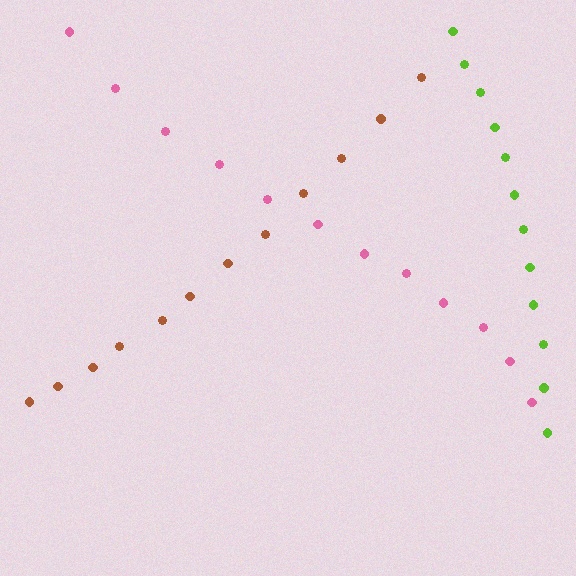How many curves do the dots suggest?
There are 3 distinct paths.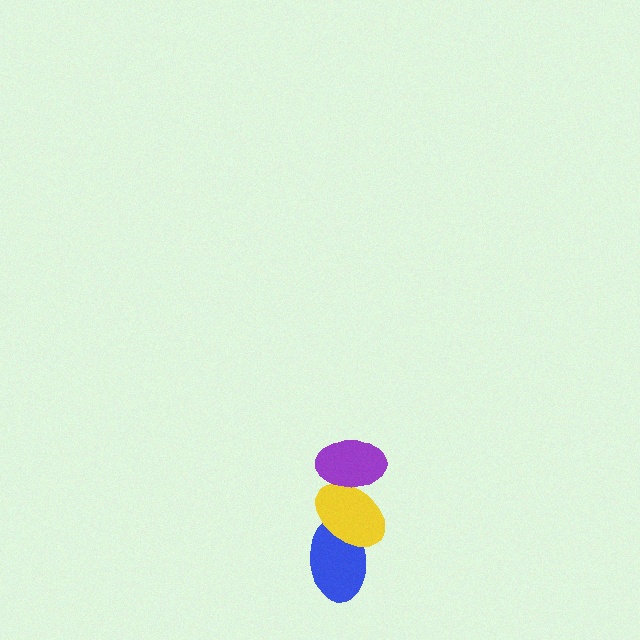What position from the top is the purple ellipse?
The purple ellipse is 1st from the top.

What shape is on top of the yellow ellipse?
The purple ellipse is on top of the yellow ellipse.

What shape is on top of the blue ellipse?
The yellow ellipse is on top of the blue ellipse.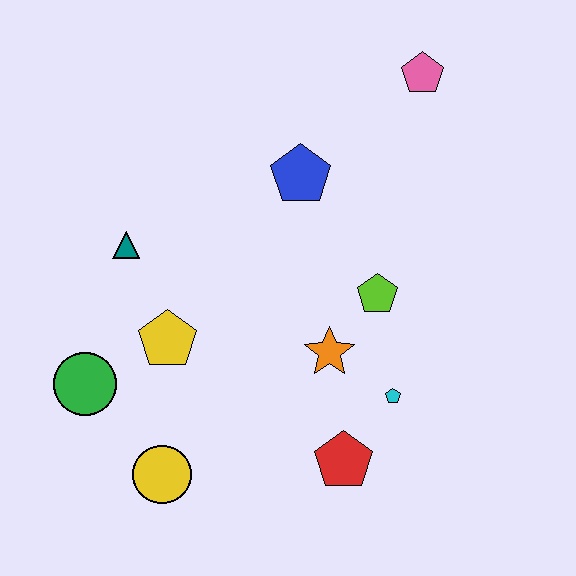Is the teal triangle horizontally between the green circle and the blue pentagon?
Yes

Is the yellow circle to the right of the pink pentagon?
No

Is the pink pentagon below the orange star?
No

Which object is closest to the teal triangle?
The yellow pentagon is closest to the teal triangle.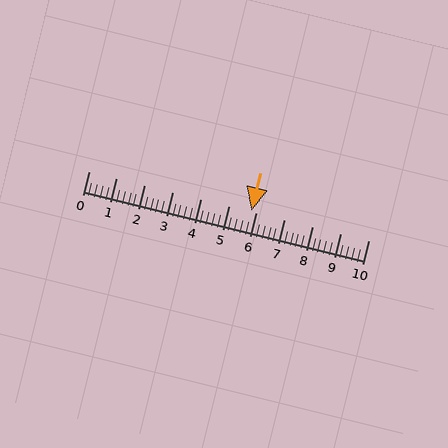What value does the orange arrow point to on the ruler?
The orange arrow points to approximately 5.8.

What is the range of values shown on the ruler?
The ruler shows values from 0 to 10.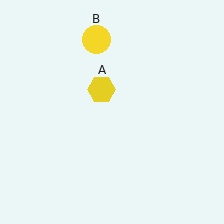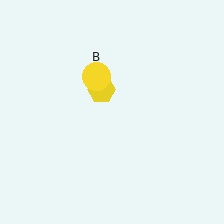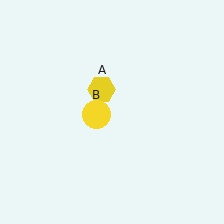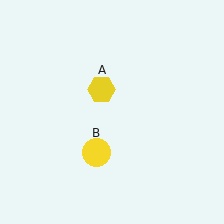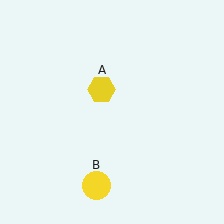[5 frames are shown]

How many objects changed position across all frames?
1 object changed position: yellow circle (object B).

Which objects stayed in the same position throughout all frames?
Yellow hexagon (object A) remained stationary.